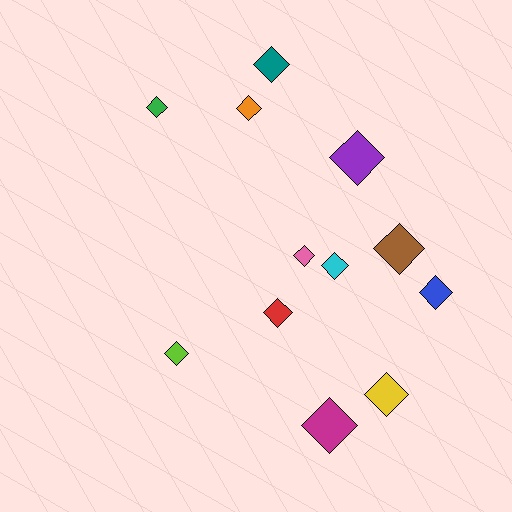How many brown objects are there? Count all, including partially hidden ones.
There is 1 brown object.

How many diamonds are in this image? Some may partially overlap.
There are 12 diamonds.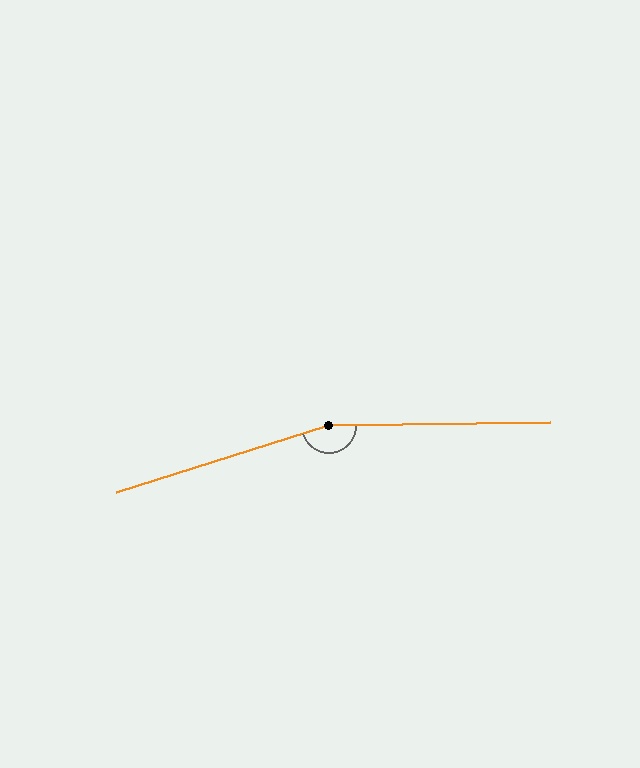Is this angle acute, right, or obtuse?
It is obtuse.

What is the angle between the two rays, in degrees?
Approximately 164 degrees.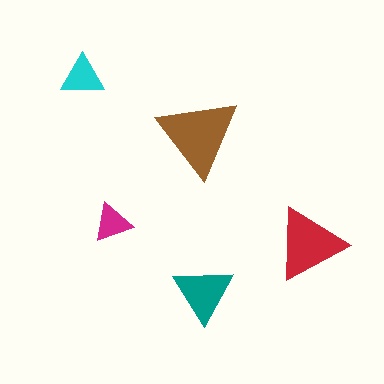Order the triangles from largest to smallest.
the brown one, the red one, the teal one, the cyan one, the magenta one.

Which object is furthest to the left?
The cyan triangle is leftmost.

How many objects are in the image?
There are 5 objects in the image.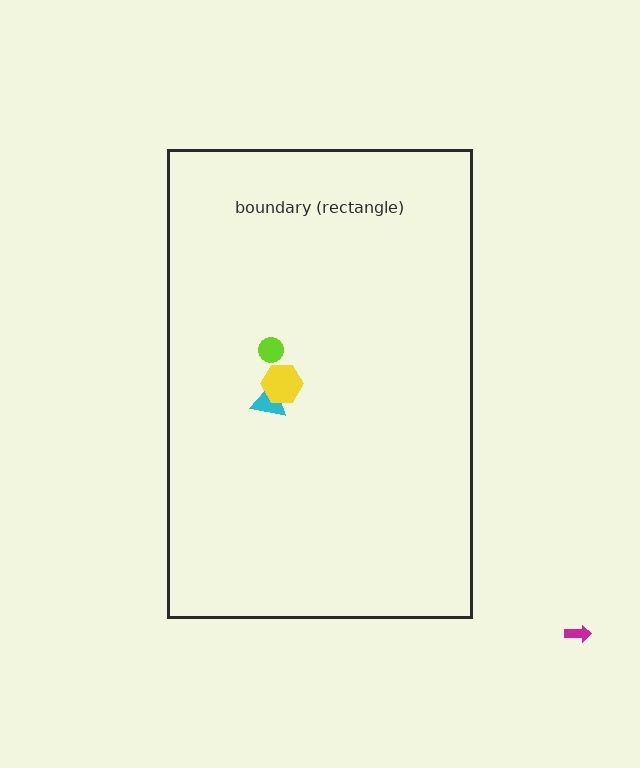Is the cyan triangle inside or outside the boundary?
Inside.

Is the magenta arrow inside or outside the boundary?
Outside.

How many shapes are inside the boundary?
3 inside, 1 outside.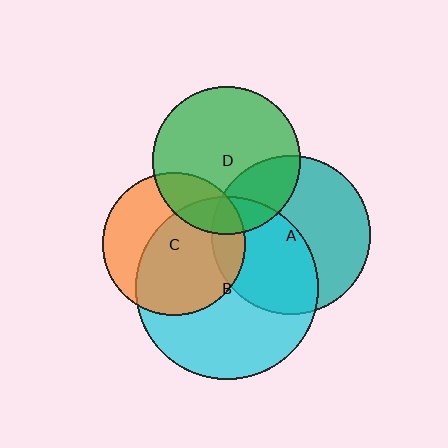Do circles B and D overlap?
Yes.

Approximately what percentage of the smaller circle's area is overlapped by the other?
Approximately 15%.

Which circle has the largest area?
Circle B (cyan).